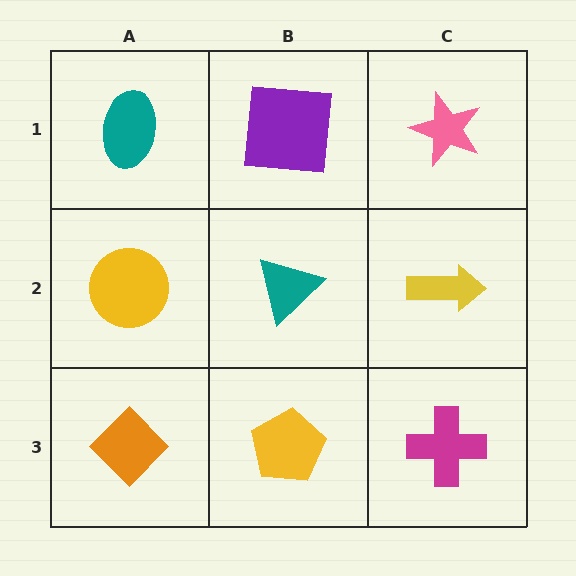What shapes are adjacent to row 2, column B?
A purple square (row 1, column B), a yellow pentagon (row 3, column B), a yellow circle (row 2, column A), a yellow arrow (row 2, column C).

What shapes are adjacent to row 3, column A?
A yellow circle (row 2, column A), a yellow pentagon (row 3, column B).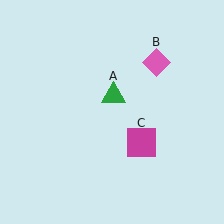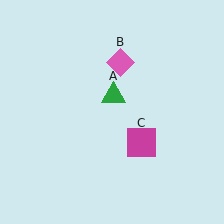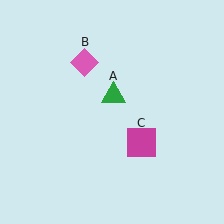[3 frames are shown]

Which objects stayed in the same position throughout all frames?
Green triangle (object A) and magenta square (object C) remained stationary.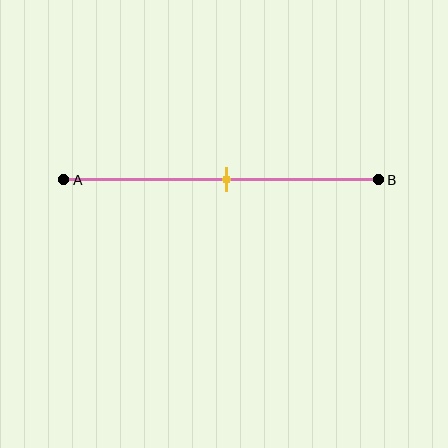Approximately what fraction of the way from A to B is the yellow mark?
The yellow mark is approximately 50% of the way from A to B.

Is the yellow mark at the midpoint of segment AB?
Yes, the mark is approximately at the midpoint.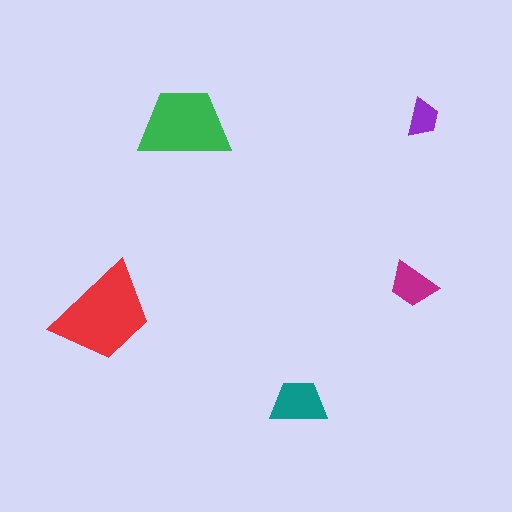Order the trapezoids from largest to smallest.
the red one, the green one, the teal one, the magenta one, the purple one.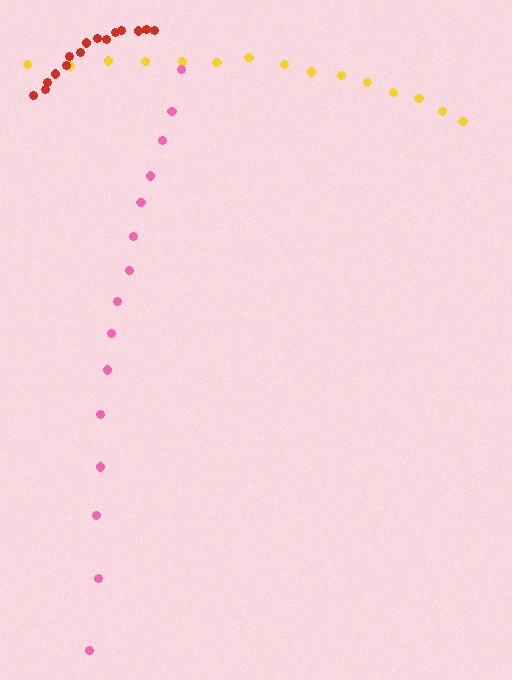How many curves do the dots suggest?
There are 3 distinct paths.